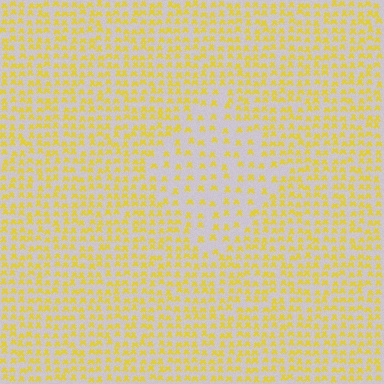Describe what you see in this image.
The image contains small yellow elements arranged at two different densities. A diamond-shaped region is visible where the elements are less densely packed than the surrounding area.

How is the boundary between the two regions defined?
The boundary is defined by a change in element density (approximately 2.0x ratio). All elements are the same color, size, and shape.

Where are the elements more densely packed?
The elements are more densely packed outside the diamond boundary.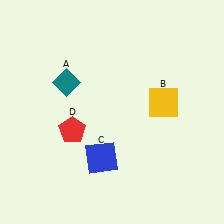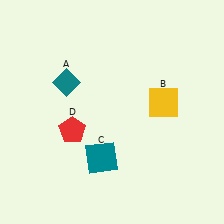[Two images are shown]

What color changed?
The square (C) changed from blue in Image 1 to teal in Image 2.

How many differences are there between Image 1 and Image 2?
There is 1 difference between the two images.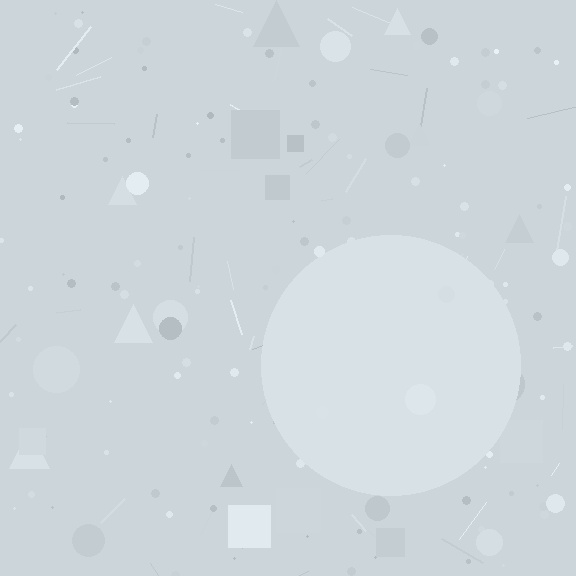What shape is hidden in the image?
A circle is hidden in the image.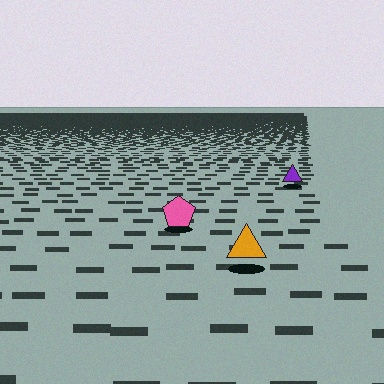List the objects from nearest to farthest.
From nearest to farthest: the orange triangle, the pink pentagon, the purple triangle.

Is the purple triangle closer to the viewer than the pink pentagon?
No. The pink pentagon is closer — you can tell from the texture gradient: the ground texture is coarser near it.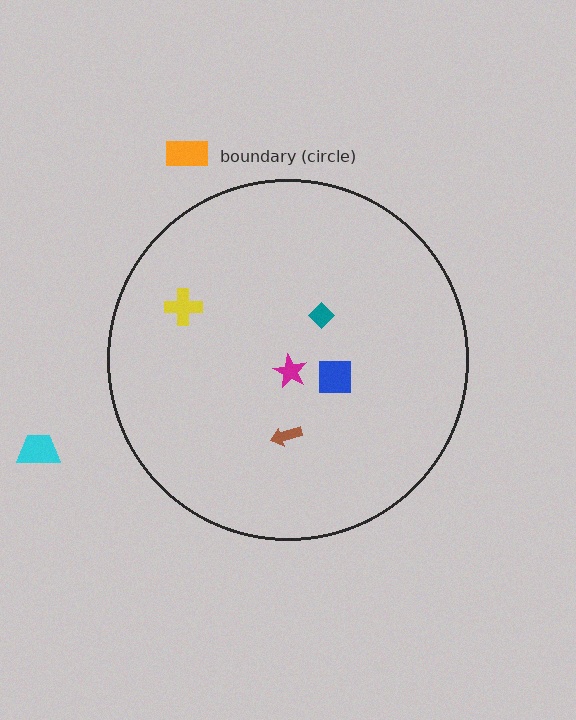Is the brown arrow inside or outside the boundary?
Inside.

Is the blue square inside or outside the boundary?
Inside.